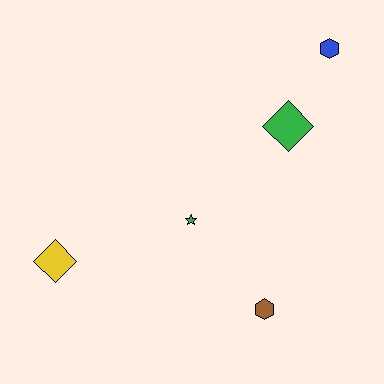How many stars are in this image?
There is 1 star.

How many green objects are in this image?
There are 2 green objects.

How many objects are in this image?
There are 5 objects.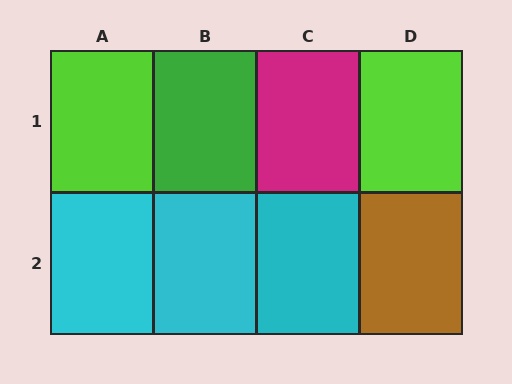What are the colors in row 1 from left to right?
Lime, green, magenta, lime.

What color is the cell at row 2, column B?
Cyan.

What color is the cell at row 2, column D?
Brown.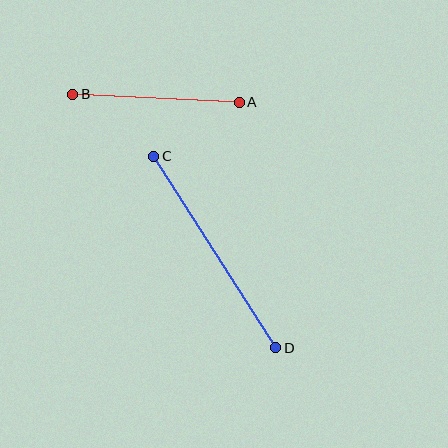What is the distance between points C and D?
The distance is approximately 227 pixels.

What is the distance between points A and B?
The distance is approximately 167 pixels.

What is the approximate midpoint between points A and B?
The midpoint is at approximately (156, 98) pixels.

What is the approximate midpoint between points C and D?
The midpoint is at approximately (215, 252) pixels.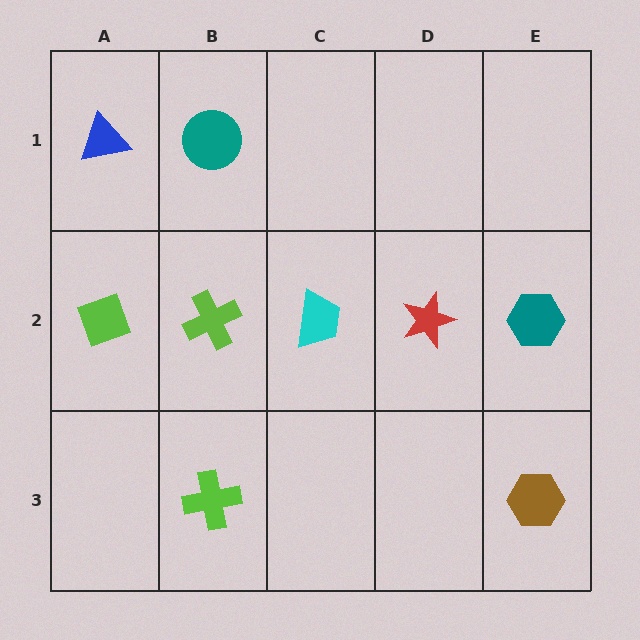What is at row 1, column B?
A teal circle.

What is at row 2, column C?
A cyan trapezoid.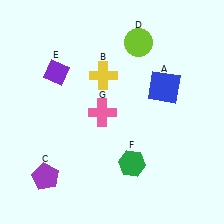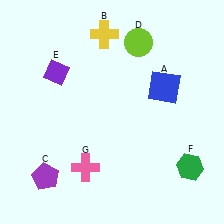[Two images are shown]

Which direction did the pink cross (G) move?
The pink cross (G) moved down.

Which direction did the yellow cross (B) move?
The yellow cross (B) moved up.